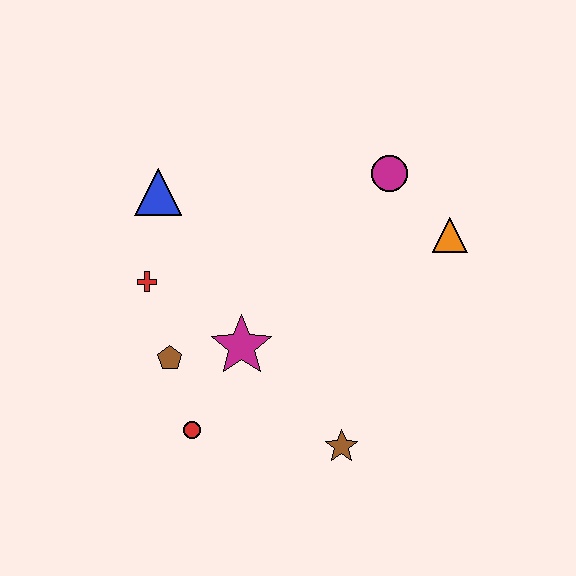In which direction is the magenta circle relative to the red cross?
The magenta circle is to the right of the red cross.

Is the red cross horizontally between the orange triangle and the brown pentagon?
No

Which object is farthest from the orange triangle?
The red circle is farthest from the orange triangle.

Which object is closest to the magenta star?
The brown pentagon is closest to the magenta star.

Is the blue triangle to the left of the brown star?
Yes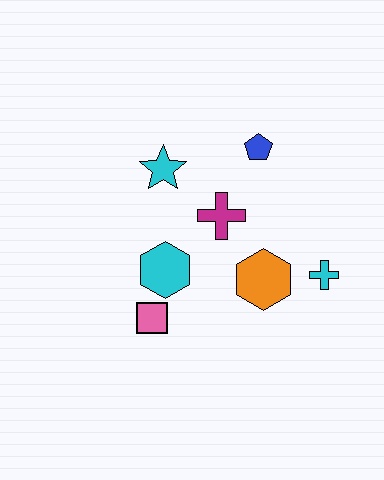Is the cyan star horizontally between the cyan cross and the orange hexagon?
No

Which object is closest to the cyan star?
The magenta cross is closest to the cyan star.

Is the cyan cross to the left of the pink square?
No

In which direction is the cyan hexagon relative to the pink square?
The cyan hexagon is above the pink square.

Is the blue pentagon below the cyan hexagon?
No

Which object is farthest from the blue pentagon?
The pink square is farthest from the blue pentagon.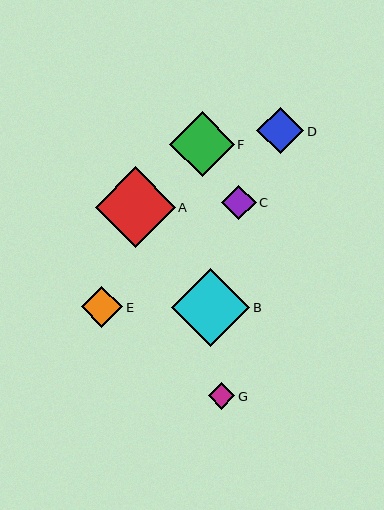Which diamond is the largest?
Diamond A is the largest with a size of approximately 80 pixels.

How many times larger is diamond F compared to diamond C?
Diamond F is approximately 1.9 times the size of diamond C.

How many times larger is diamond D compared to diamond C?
Diamond D is approximately 1.4 times the size of diamond C.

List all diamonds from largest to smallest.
From largest to smallest: A, B, F, D, E, C, G.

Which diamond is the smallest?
Diamond G is the smallest with a size of approximately 27 pixels.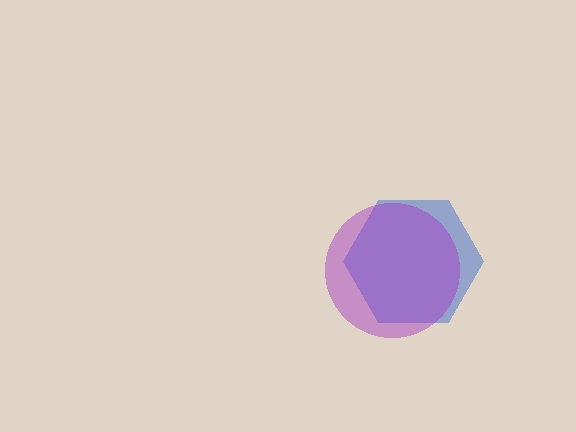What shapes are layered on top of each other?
The layered shapes are: a blue hexagon, a purple circle.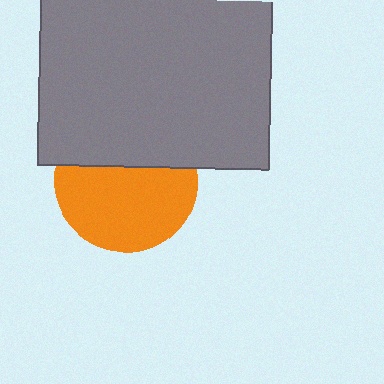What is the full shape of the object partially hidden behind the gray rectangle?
The partially hidden object is an orange circle.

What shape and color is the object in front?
The object in front is a gray rectangle.